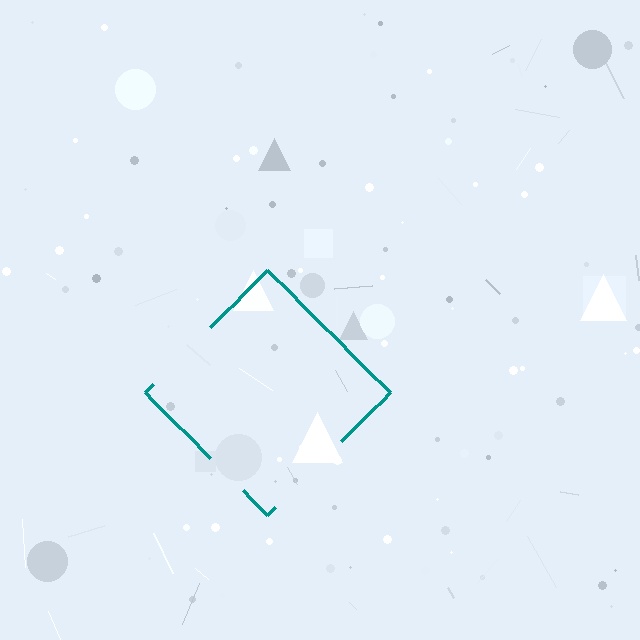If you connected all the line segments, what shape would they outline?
They would outline a diamond.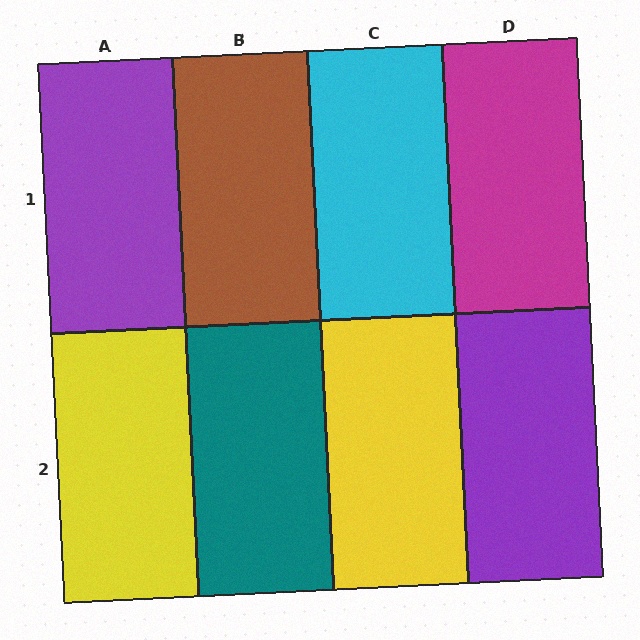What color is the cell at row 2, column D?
Purple.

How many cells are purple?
2 cells are purple.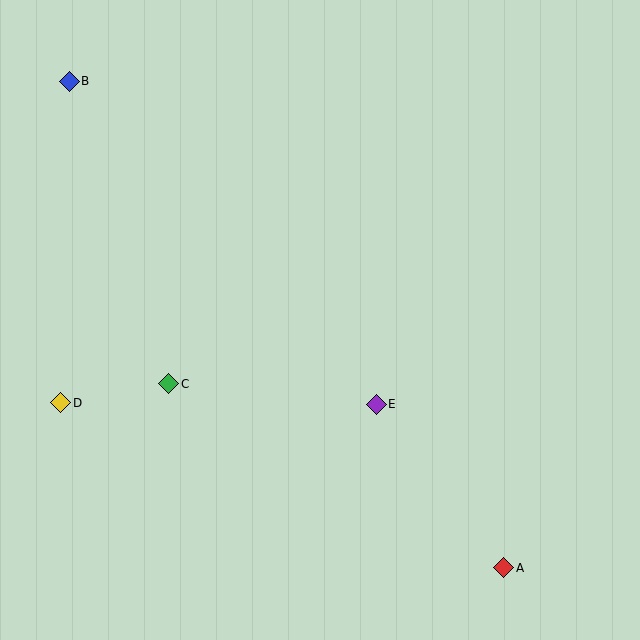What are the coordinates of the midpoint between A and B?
The midpoint between A and B is at (286, 324).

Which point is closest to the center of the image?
Point E at (376, 404) is closest to the center.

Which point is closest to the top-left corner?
Point B is closest to the top-left corner.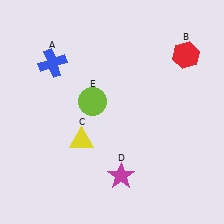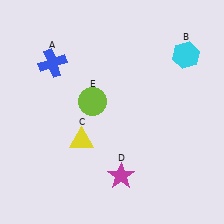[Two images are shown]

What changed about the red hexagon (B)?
In Image 1, B is red. In Image 2, it changed to cyan.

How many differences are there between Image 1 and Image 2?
There is 1 difference between the two images.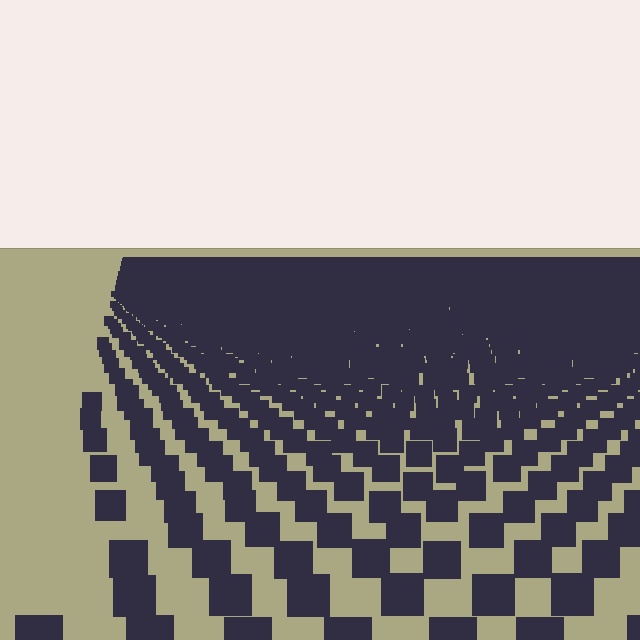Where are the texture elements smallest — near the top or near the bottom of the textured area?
Near the top.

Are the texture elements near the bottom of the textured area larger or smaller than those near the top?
Larger. Near the bottom, elements are closer to the viewer and appear at a bigger on-screen size.